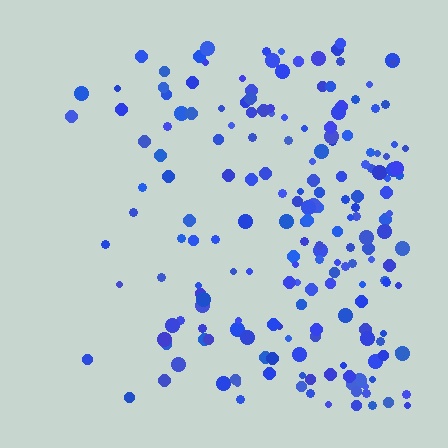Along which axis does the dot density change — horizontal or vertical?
Horizontal.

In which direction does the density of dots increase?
From left to right, with the right side densest.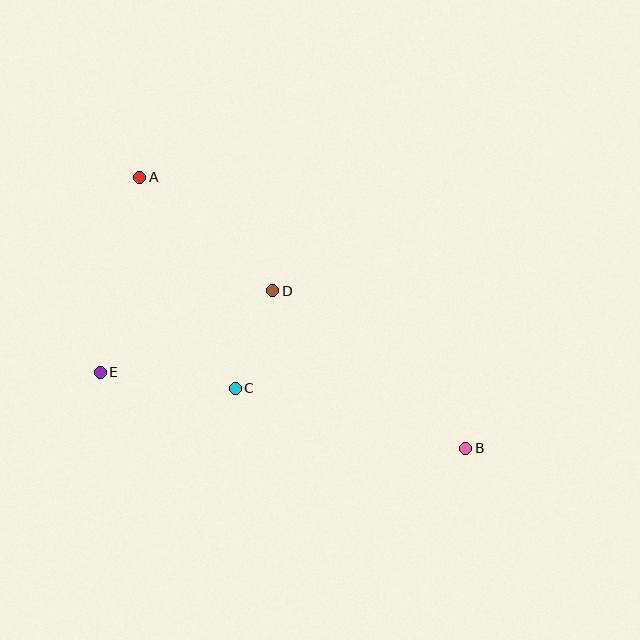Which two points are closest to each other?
Points C and D are closest to each other.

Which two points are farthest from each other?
Points A and B are farthest from each other.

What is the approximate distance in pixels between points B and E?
The distance between B and E is approximately 373 pixels.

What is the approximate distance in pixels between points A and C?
The distance between A and C is approximately 231 pixels.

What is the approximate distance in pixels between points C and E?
The distance between C and E is approximately 136 pixels.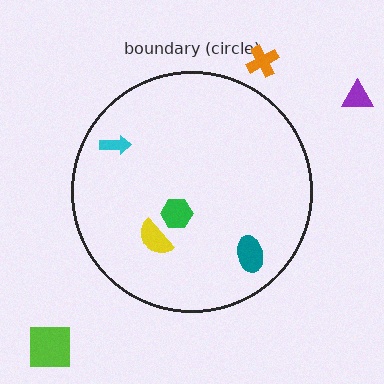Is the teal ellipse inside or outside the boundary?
Inside.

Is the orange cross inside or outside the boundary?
Outside.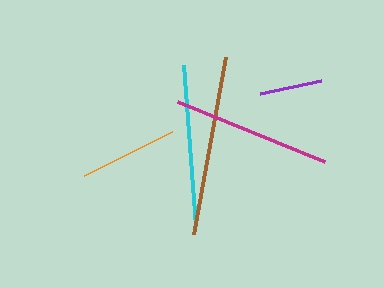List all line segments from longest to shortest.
From longest to shortest: brown, cyan, magenta, orange, purple.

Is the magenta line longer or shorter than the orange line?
The magenta line is longer than the orange line.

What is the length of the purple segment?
The purple segment is approximately 63 pixels long.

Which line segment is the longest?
The brown line is the longest at approximately 180 pixels.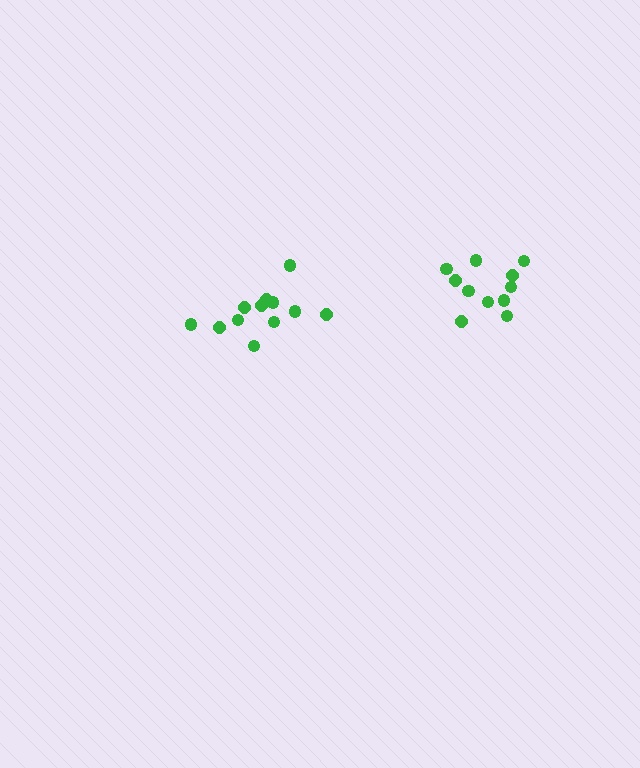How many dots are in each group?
Group 1: 12 dots, Group 2: 11 dots (23 total).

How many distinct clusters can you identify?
There are 2 distinct clusters.